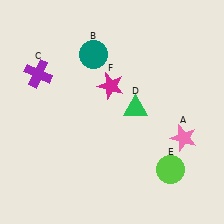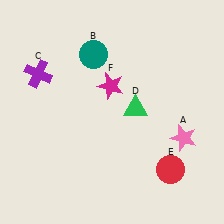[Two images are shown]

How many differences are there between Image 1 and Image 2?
There is 1 difference between the two images.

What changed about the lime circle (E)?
In Image 1, E is lime. In Image 2, it changed to red.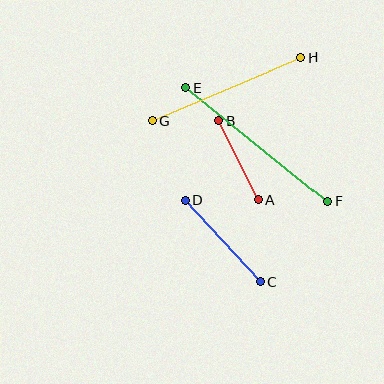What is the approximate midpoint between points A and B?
The midpoint is at approximately (238, 160) pixels.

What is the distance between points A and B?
The distance is approximately 88 pixels.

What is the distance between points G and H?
The distance is approximately 162 pixels.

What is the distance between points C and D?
The distance is approximately 111 pixels.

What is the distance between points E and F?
The distance is approximately 183 pixels.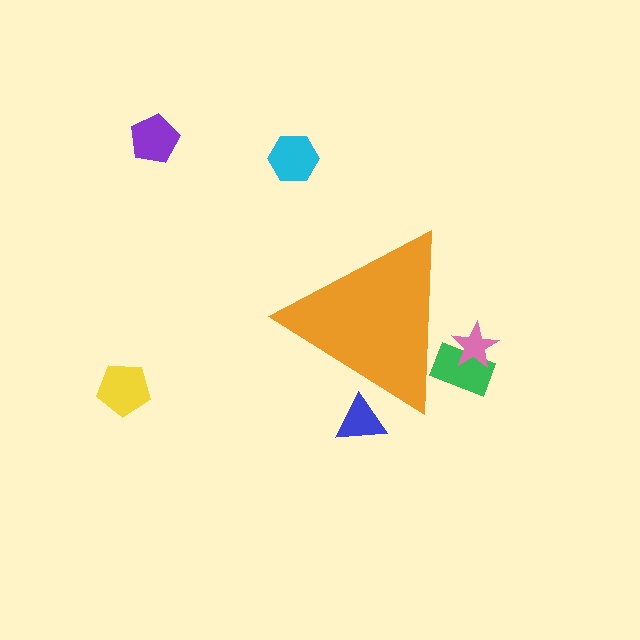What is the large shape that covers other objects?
An orange triangle.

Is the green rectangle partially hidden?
Yes, the green rectangle is partially hidden behind the orange triangle.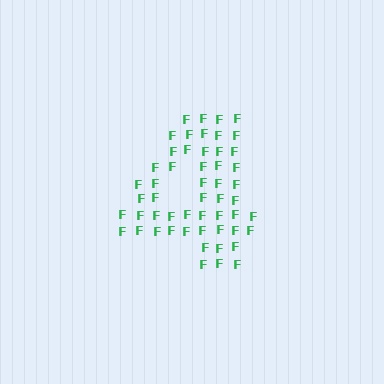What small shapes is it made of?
It is made of small letter F's.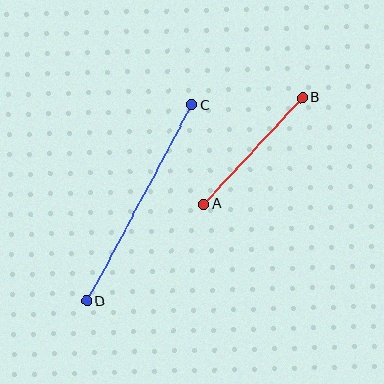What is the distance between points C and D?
The distance is approximately 223 pixels.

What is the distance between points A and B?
The distance is approximately 145 pixels.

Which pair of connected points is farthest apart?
Points C and D are farthest apart.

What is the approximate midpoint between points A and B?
The midpoint is at approximately (253, 151) pixels.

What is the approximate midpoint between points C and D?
The midpoint is at approximately (139, 203) pixels.